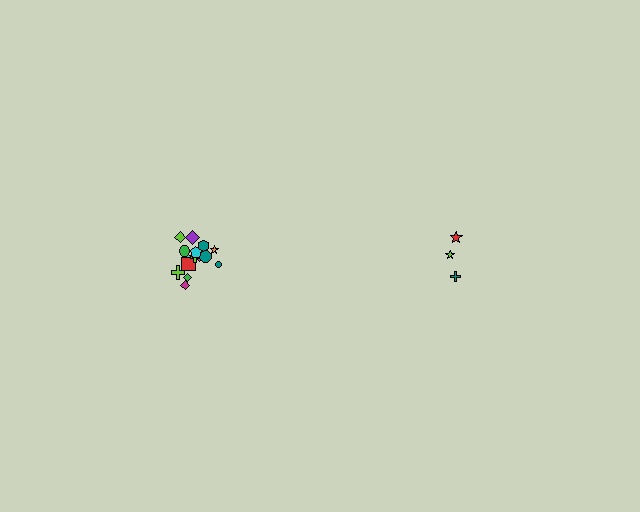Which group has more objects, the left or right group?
The left group.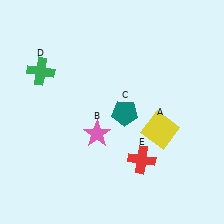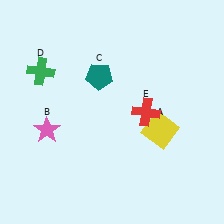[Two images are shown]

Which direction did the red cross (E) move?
The red cross (E) moved up.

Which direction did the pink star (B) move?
The pink star (B) moved left.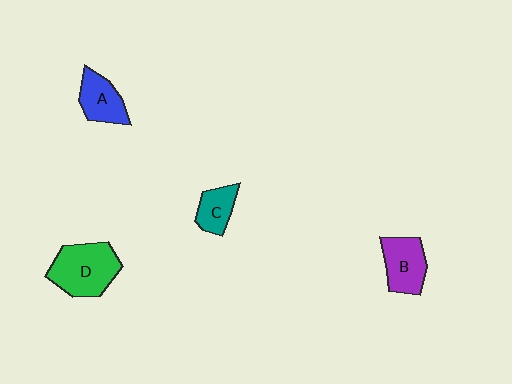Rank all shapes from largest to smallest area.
From largest to smallest: D (green), B (purple), A (blue), C (teal).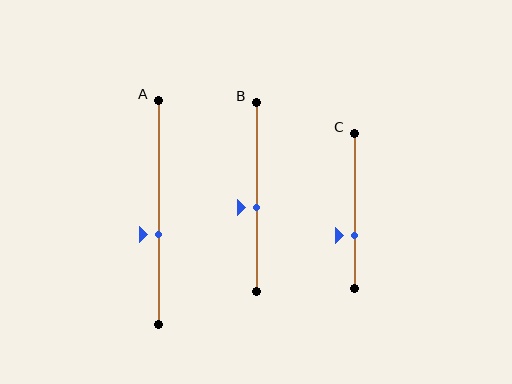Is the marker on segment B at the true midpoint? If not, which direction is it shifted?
No, the marker on segment B is shifted downward by about 6% of the segment length.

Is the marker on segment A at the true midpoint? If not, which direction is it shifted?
No, the marker on segment A is shifted downward by about 10% of the segment length.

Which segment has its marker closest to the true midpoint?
Segment B has its marker closest to the true midpoint.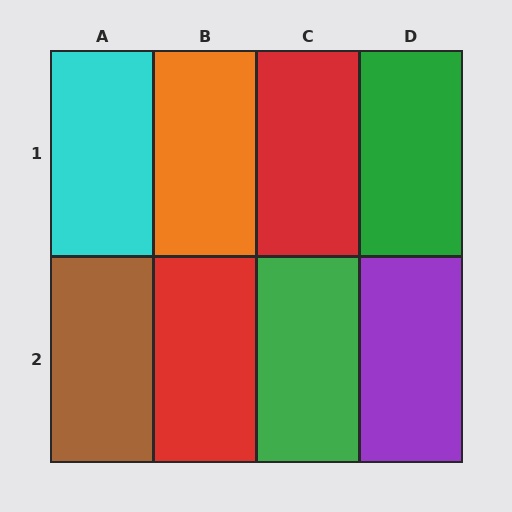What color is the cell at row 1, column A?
Cyan.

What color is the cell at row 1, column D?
Green.